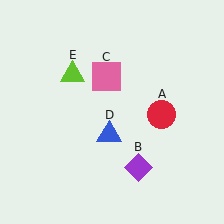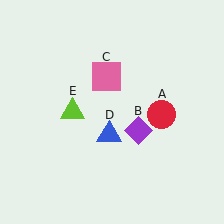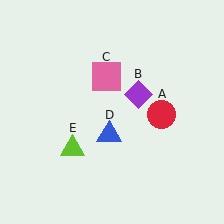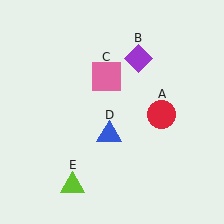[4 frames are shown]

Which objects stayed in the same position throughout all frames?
Red circle (object A) and pink square (object C) and blue triangle (object D) remained stationary.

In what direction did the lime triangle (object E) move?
The lime triangle (object E) moved down.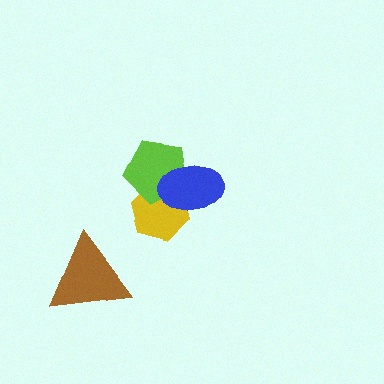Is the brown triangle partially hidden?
No, no other shape covers it.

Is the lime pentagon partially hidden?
Yes, it is partially covered by another shape.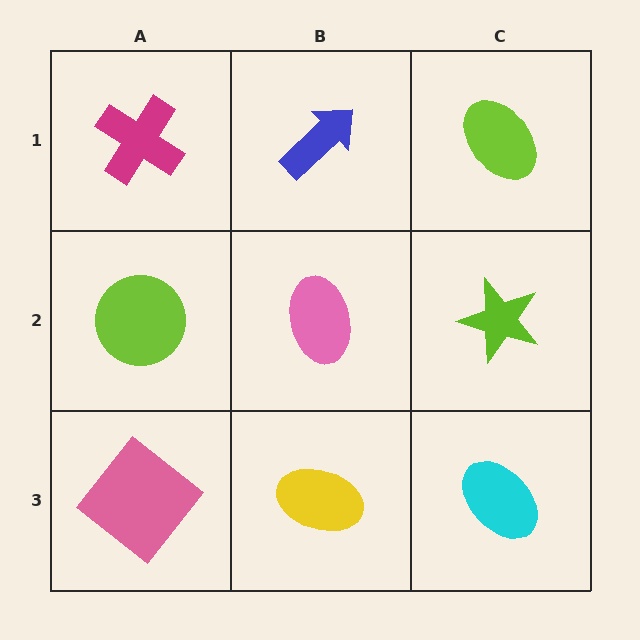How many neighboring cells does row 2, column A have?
3.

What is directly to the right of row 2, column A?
A pink ellipse.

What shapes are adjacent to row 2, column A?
A magenta cross (row 1, column A), a pink diamond (row 3, column A), a pink ellipse (row 2, column B).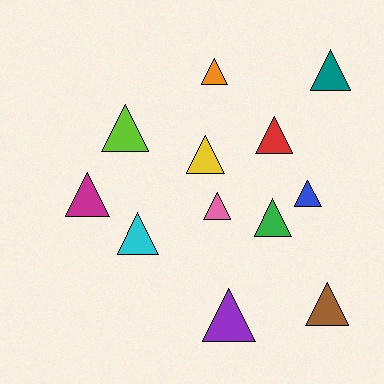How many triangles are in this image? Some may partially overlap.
There are 12 triangles.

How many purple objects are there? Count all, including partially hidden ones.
There is 1 purple object.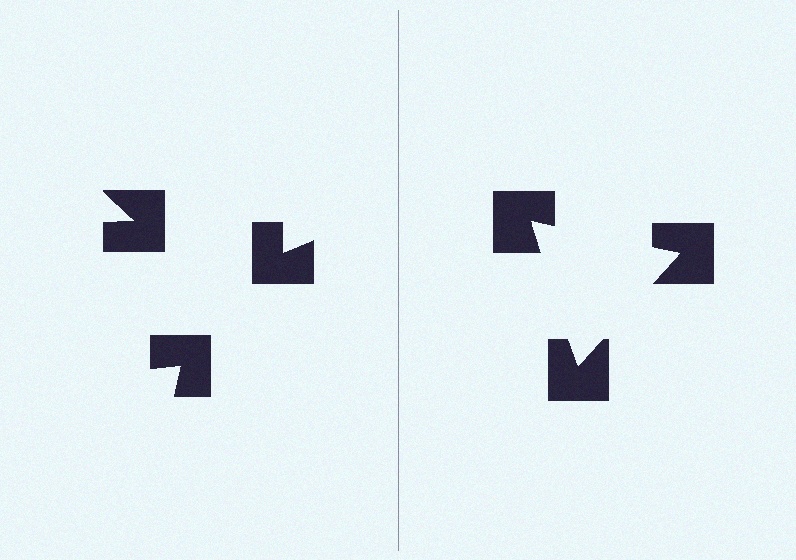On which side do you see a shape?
An illusory triangle appears on the right side. On the left side the wedge cuts are rotated, so no coherent shape forms.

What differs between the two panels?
The notched squares are positioned identically on both sides; only the wedge orientations differ. On the right they align to a triangle; on the left they are misaligned.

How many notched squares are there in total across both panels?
6 — 3 on each side.